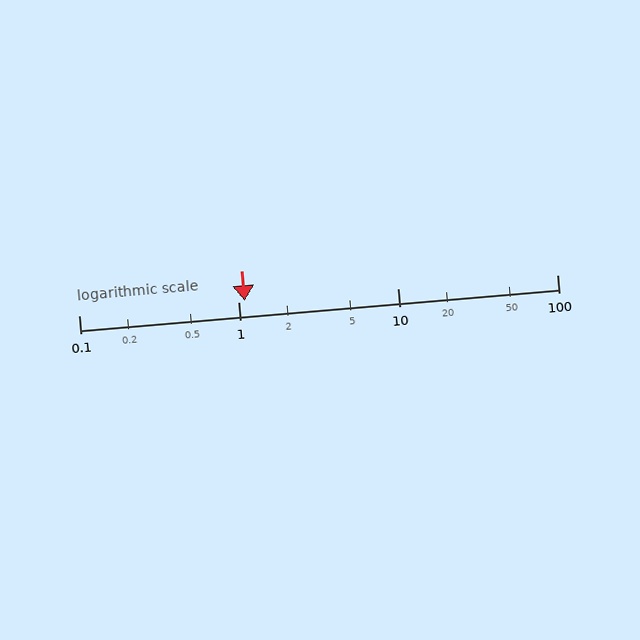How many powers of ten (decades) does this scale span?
The scale spans 3 decades, from 0.1 to 100.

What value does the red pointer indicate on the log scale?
The pointer indicates approximately 1.1.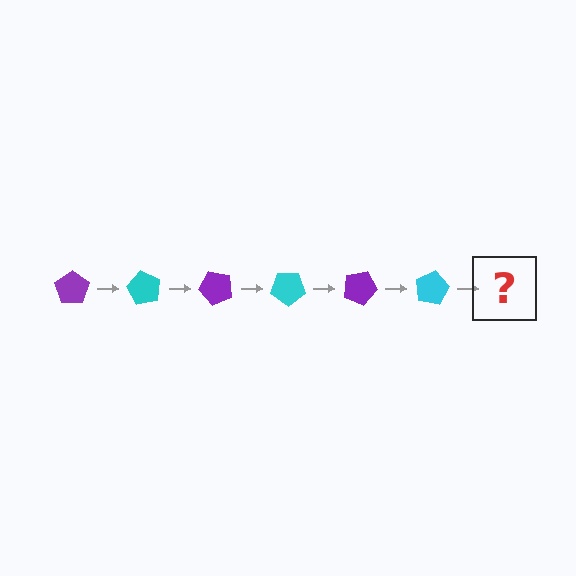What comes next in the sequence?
The next element should be a purple pentagon, rotated 360 degrees from the start.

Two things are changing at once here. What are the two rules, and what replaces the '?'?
The two rules are that it rotates 60 degrees each step and the color cycles through purple and cyan. The '?' should be a purple pentagon, rotated 360 degrees from the start.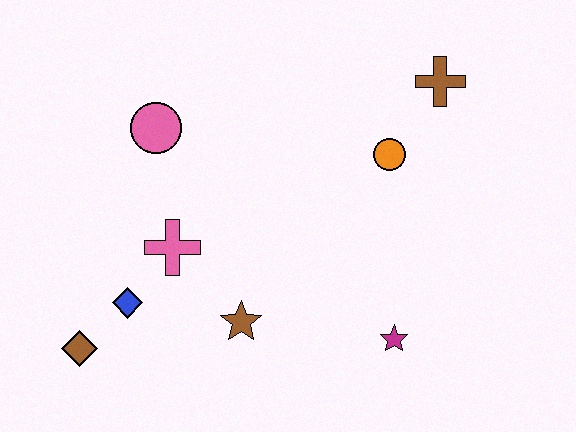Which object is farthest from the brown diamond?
The brown cross is farthest from the brown diamond.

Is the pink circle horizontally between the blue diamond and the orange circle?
Yes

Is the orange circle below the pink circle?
Yes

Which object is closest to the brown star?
The pink cross is closest to the brown star.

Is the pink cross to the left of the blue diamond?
No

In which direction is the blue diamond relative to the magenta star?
The blue diamond is to the left of the magenta star.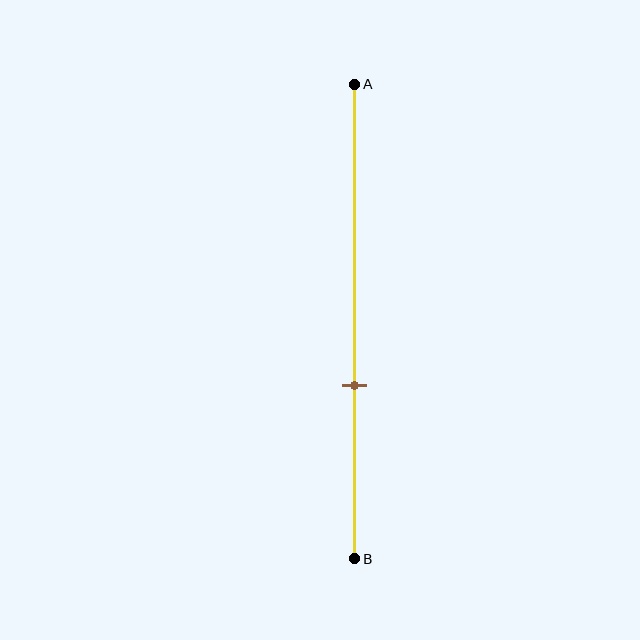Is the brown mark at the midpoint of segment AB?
No, the mark is at about 65% from A, not at the 50% midpoint.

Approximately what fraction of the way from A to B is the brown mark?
The brown mark is approximately 65% of the way from A to B.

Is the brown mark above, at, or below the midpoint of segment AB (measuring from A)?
The brown mark is below the midpoint of segment AB.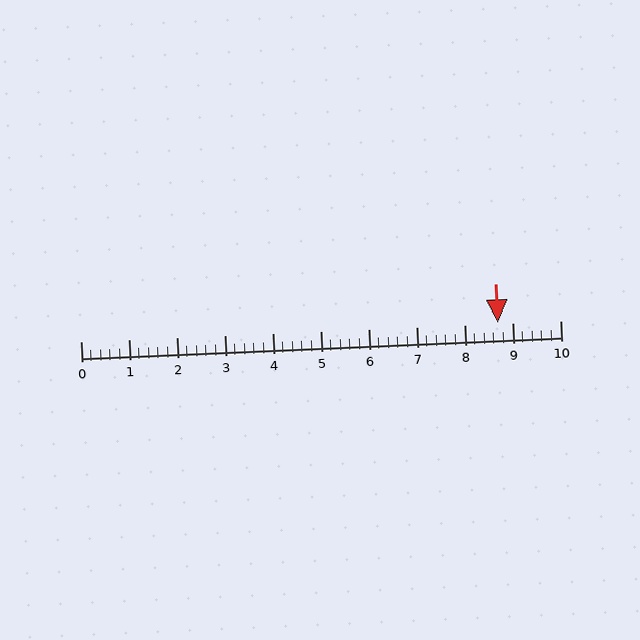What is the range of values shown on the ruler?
The ruler shows values from 0 to 10.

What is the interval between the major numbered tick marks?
The major tick marks are spaced 1 units apart.